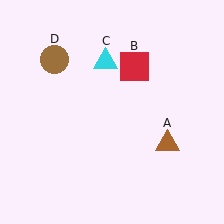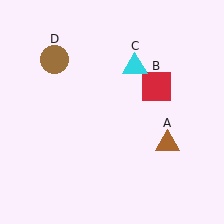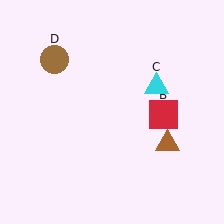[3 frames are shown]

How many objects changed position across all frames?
2 objects changed position: red square (object B), cyan triangle (object C).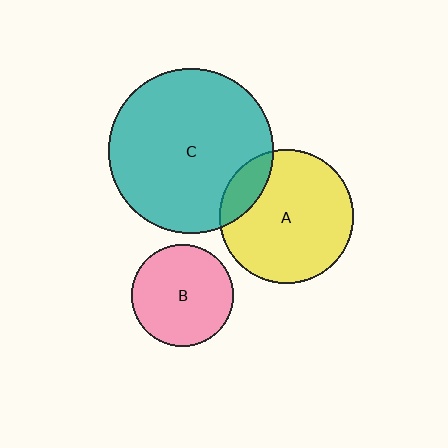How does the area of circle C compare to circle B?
Approximately 2.7 times.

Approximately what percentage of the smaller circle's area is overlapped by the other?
Approximately 15%.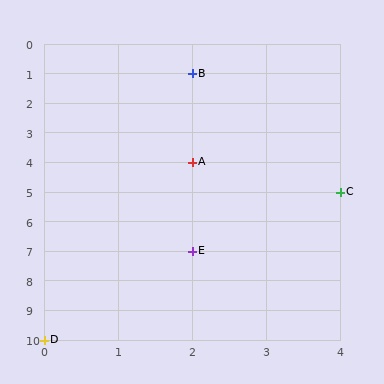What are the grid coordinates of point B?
Point B is at grid coordinates (2, 1).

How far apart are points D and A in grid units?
Points D and A are 2 columns and 6 rows apart (about 6.3 grid units diagonally).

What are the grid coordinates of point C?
Point C is at grid coordinates (4, 5).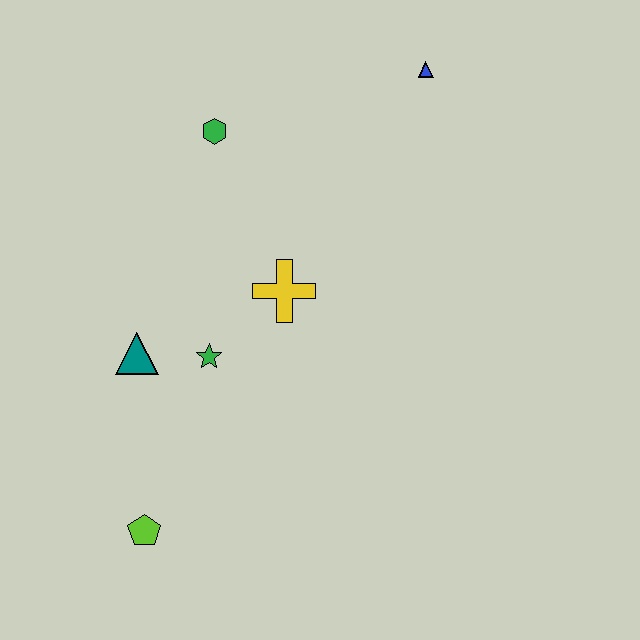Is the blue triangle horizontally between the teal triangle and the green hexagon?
No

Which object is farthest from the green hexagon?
The lime pentagon is farthest from the green hexagon.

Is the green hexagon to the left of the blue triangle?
Yes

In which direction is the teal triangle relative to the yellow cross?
The teal triangle is to the left of the yellow cross.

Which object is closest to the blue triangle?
The green hexagon is closest to the blue triangle.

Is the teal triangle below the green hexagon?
Yes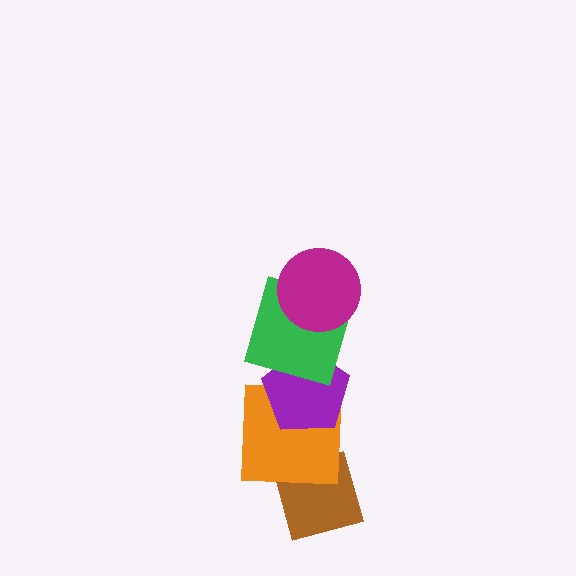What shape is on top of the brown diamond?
The orange square is on top of the brown diamond.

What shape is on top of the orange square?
The purple pentagon is on top of the orange square.